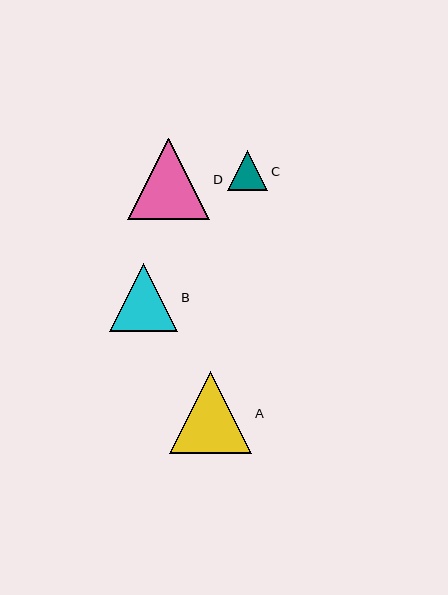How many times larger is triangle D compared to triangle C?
Triangle D is approximately 2.1 times the size of triangle C.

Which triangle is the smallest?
Triangle C is the smallest with a size of approximately 40 pixels.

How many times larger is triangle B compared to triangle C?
Triangle B is approximately 1.7 times the size of triangle C.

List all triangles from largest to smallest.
From largest to smallest: A, D, B, C.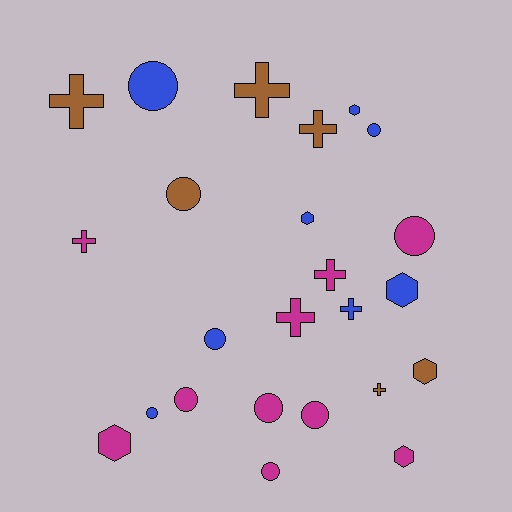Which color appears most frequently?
Magenta, with 10 objects.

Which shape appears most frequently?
Circle, with 10 objects.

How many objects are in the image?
There are 24 objects.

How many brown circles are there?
There is 1 brown circle.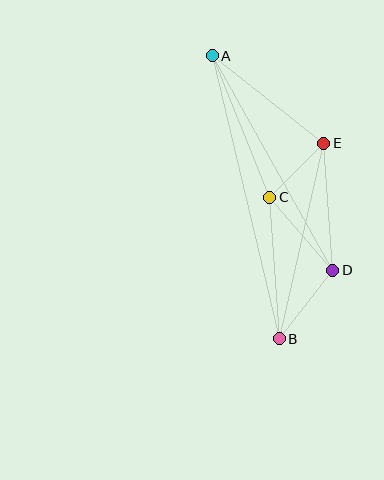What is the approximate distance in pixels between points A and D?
The distance between A and D is approximately 246 pixels.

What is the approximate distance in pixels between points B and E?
The distance between B and E is approximately 200 pixels.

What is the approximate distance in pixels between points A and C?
The distance between A and C is approximately 153 pixels.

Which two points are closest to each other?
Points C and E are closest to each other.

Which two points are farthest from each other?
Points A and B are farthest from each other.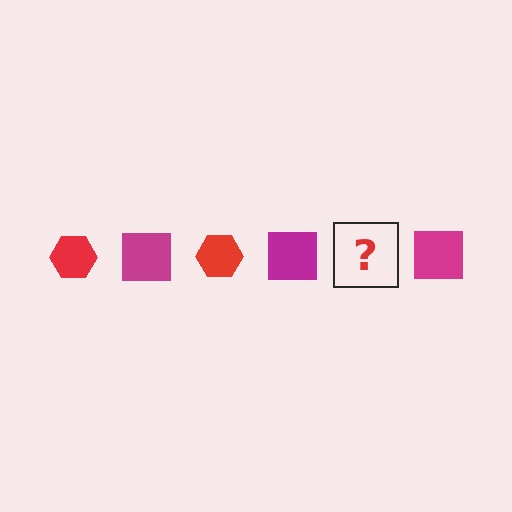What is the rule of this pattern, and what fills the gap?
The rule is that the pattern alternates between red hexagon and magenta square. The gap should be filled with a red hexagon.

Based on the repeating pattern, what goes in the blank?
The blank should be a red hexagon.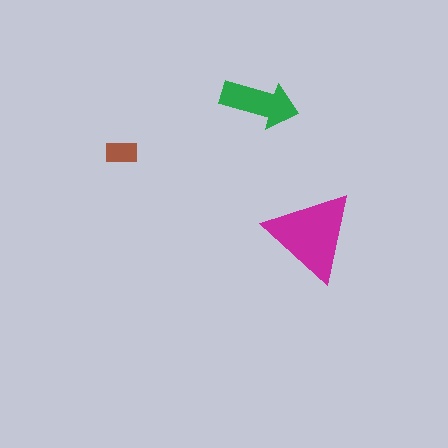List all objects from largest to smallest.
The magenta triangle, the green arrow, the brown rectangle.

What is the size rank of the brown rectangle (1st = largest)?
3rd.